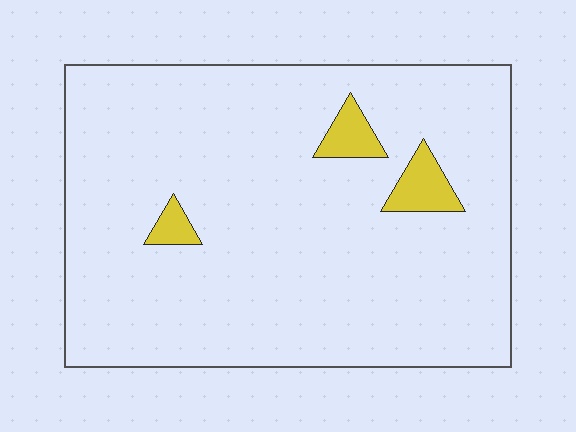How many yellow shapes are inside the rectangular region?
3.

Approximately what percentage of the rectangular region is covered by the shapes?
Approximately 5%.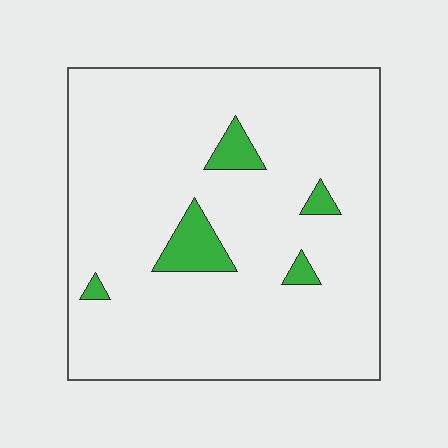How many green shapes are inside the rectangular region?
5.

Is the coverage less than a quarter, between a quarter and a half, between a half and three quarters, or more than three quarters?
Less than a quarter.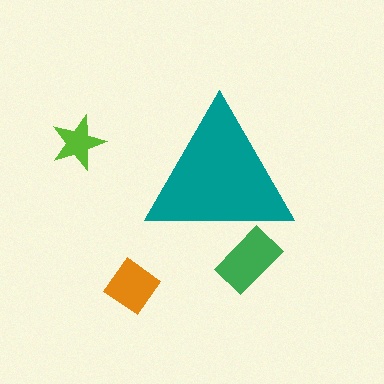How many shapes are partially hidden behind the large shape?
1 shape is partially hidden.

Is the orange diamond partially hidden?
No, the orange diamond is fully visible.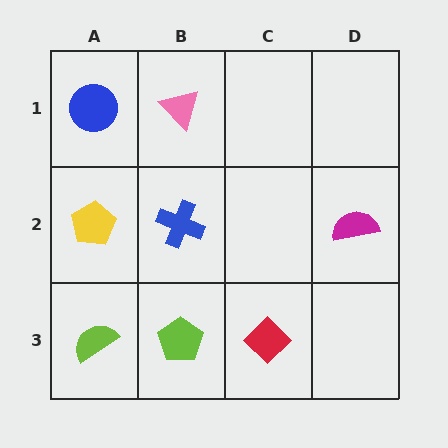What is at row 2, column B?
A blue cross.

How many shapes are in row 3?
3 shapes.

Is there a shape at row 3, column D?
No, that cell is empty.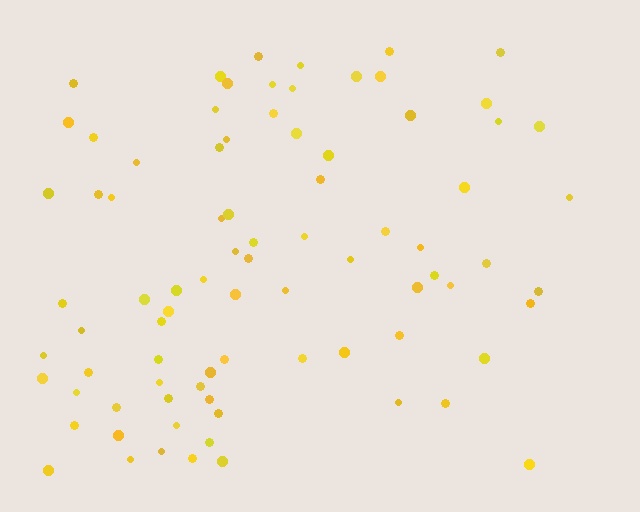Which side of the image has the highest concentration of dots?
The left.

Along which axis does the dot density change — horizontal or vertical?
Horizontal.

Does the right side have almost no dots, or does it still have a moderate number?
Still a moderate number, just noticeably fewer than the left.